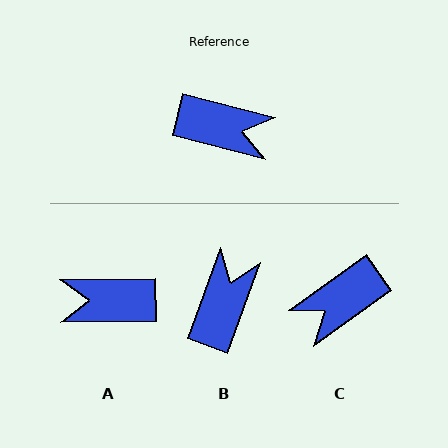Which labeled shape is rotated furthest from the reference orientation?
A, about 165 degrees away.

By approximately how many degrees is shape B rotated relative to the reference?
Approximately 84 degrees counter-clockwise.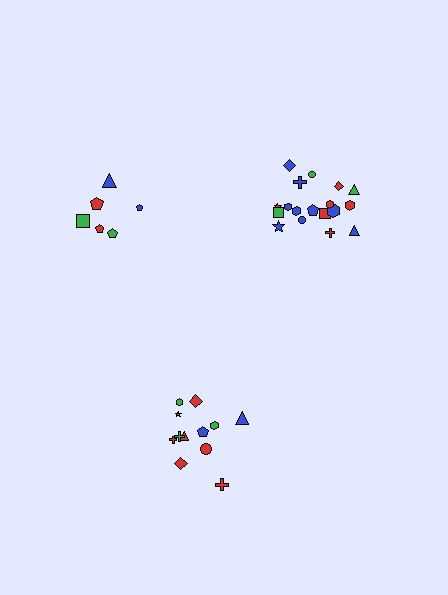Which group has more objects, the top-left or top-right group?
The top-right group.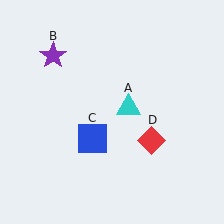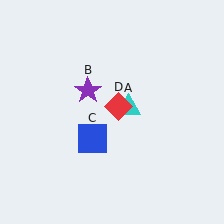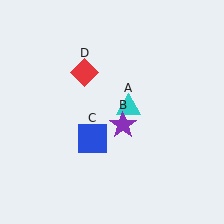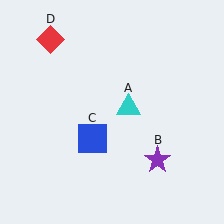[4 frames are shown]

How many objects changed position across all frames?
2 objects changed position: purple star (object B), red diamond (object D).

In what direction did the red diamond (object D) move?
The red diamond (object D) moved up and to the left.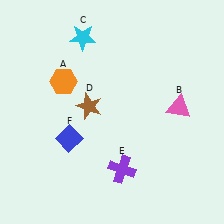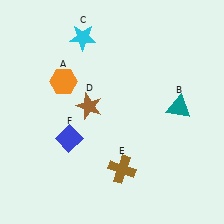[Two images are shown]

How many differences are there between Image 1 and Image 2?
There are 2 differences between the two images.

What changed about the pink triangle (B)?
In Image 1, B is pink. In Image 2, it changed to teal.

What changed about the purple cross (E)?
In Image 1, E is purple. In Image 2, it changed to brown.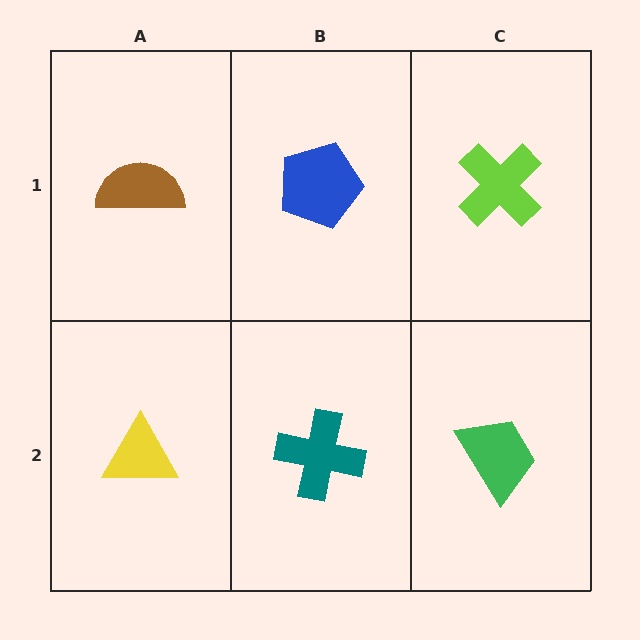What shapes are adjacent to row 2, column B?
A blue pentagon (row 1, column B), a yellow triangle (row 2, column A), a green trapezoid (row 2, column C).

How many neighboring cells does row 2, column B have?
3.